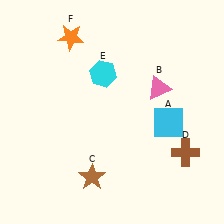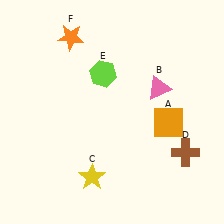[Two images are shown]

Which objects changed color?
A changed from cyan to orange. C changed from brown to yellow. E changed from cyan to lime.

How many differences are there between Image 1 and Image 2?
There are 3 differences between the two images.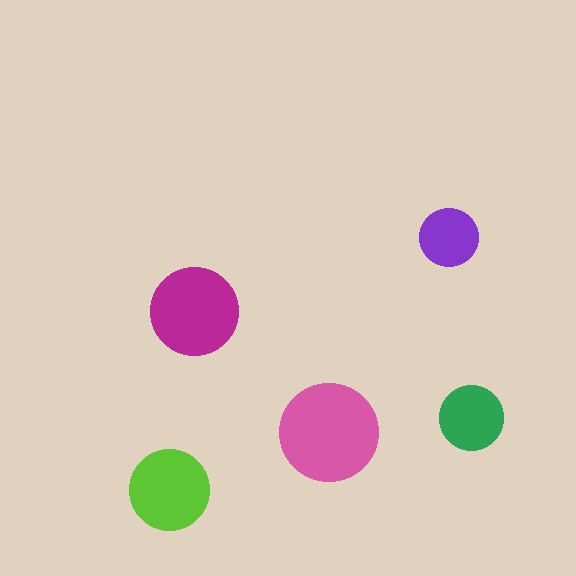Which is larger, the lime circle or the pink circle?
The pink one.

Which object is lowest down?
The lime circle is bottommost.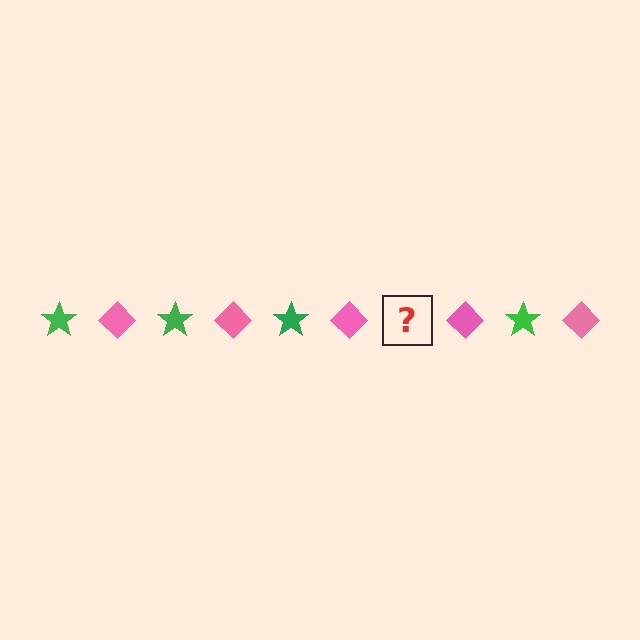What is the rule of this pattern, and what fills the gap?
The rule is that the pattern alternates between green star and pink diamond. The gap should be filled with a green star.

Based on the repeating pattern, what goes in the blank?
The blank should be a green star.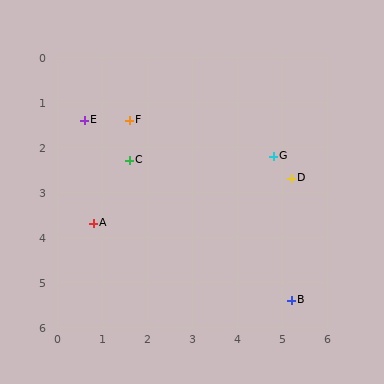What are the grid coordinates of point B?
Point B is at approximately (5.2, 5.4).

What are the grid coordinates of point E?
Point E is at approximately (0.6, 1.4).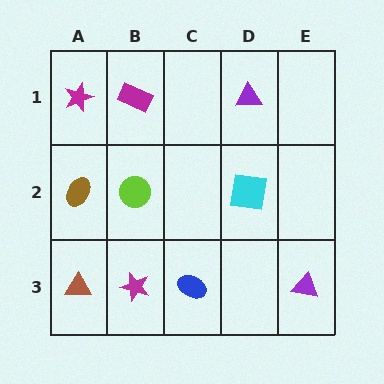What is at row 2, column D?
A cyan square.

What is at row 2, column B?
A lime circle.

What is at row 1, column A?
A magenta star.